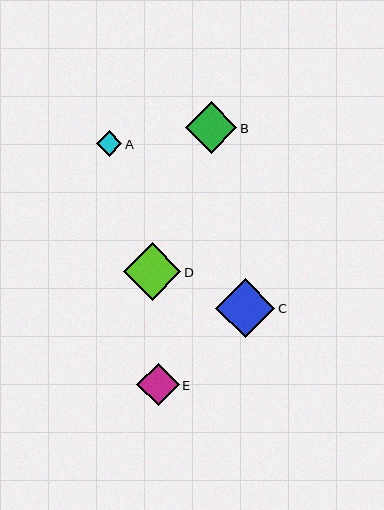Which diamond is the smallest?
Diamond A is the smallest with a size of approximately 26 pixels.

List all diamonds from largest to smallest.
From largest to smallest: C, D, B, E, A.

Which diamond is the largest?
Diamond C is the largest with a size of approximately 59 pixels.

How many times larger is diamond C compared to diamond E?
Diamond C is approximately 1.4 times the size of diamond E.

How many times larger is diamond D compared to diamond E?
Diamond D is approximately 1.4 times the size of diamond E.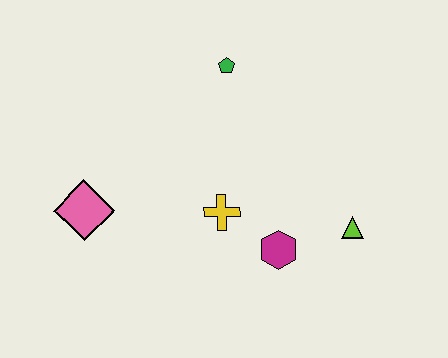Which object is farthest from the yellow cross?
The green pentagon is farthest from the yellow cross.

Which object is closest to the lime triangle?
The magenta hexagon is closest to the lime triangle.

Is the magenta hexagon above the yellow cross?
No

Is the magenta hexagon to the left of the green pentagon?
No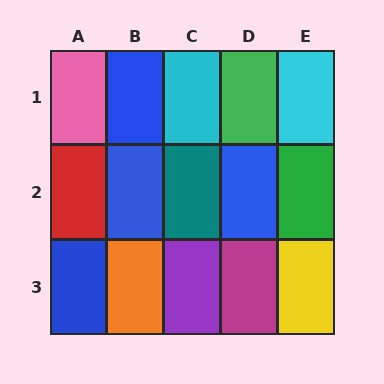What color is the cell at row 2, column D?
Blue.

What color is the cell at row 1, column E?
Cyan.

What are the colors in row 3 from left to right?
Blue, orange, purple, magenta, yellow.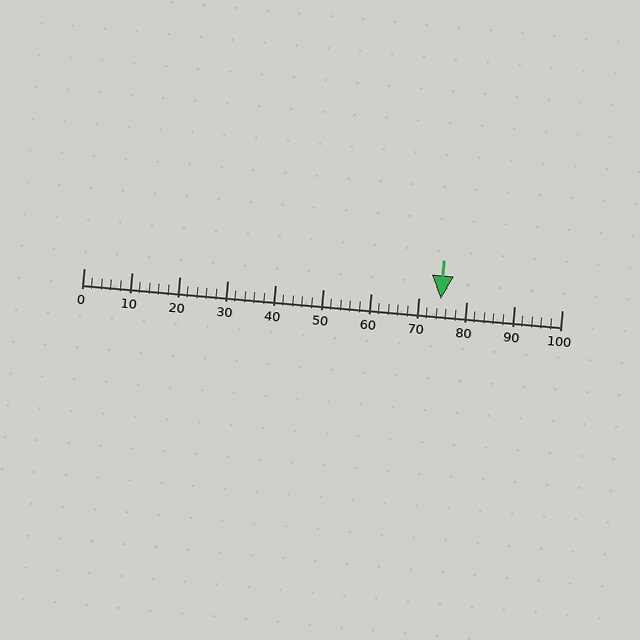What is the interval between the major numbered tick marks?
The major tick marks are spaced 10 units apart.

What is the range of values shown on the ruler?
The ruler shows values from 0 to 100.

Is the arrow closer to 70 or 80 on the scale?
The arrow is closer to 70.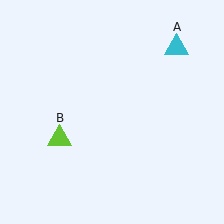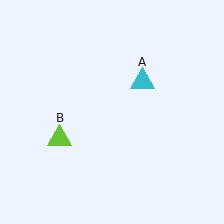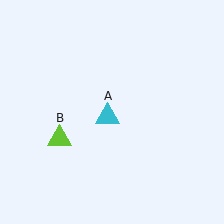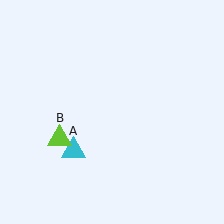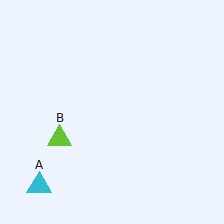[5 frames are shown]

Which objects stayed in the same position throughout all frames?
Lime triangle (object B) remained stationary.